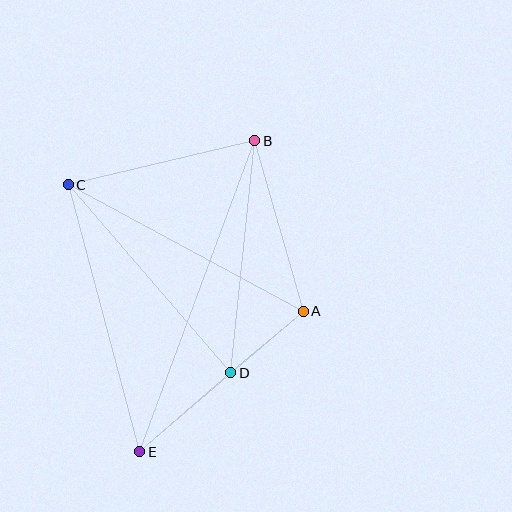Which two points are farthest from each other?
Points B and E are farthest from each other.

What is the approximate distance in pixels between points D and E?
The distance between D and E is approximately 120 pixels.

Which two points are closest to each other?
Points A and D are closest to each other.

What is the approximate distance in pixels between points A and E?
The distance between A and E is approximately 216 pixels.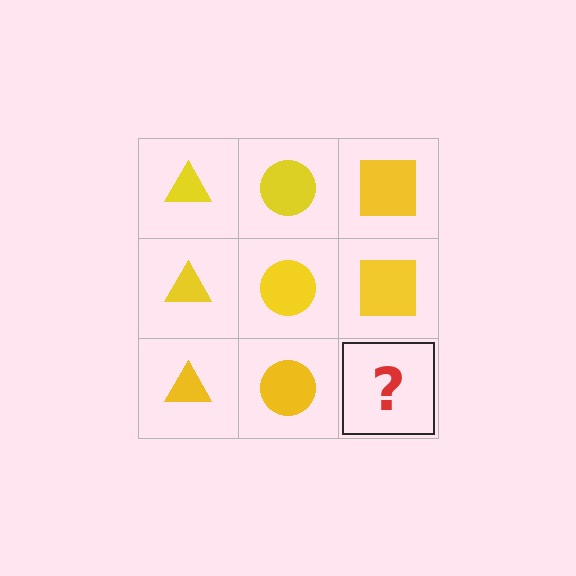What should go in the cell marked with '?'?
The missing cell should contain a yellow square.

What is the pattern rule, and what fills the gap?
The rule is that each column has a consistent shape. The gap should be filled with a yellow square.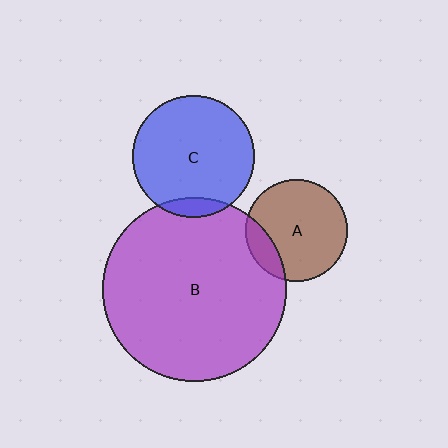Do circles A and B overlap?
Yes.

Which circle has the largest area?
Circle B (purple).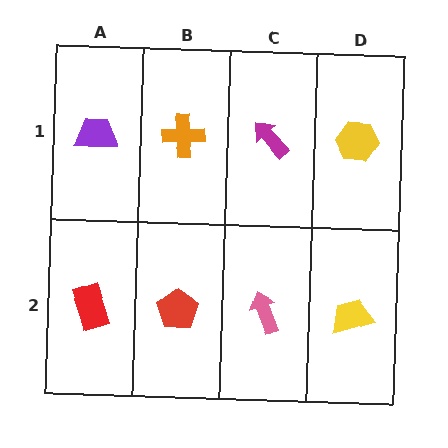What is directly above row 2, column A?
A purple trapezoid.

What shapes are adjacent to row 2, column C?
A magenta arrow (row 1, column C), a red pentagon (row 2, column B), a yellow trapezoid (row 2, column D).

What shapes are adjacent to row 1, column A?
A red rectangle (row 2, column A), an orange cross (row 1, column B).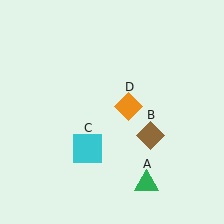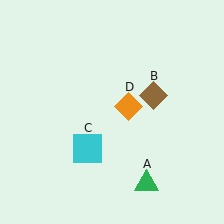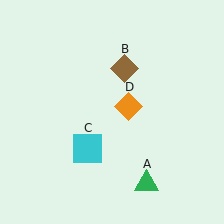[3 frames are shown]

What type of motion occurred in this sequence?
The brown diamond (object B) rotated counterclockwise around the center of the scene.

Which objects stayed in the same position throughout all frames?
Green triangle (object A) and cyan square (object C) and orange diamond (object D) remained stationary.